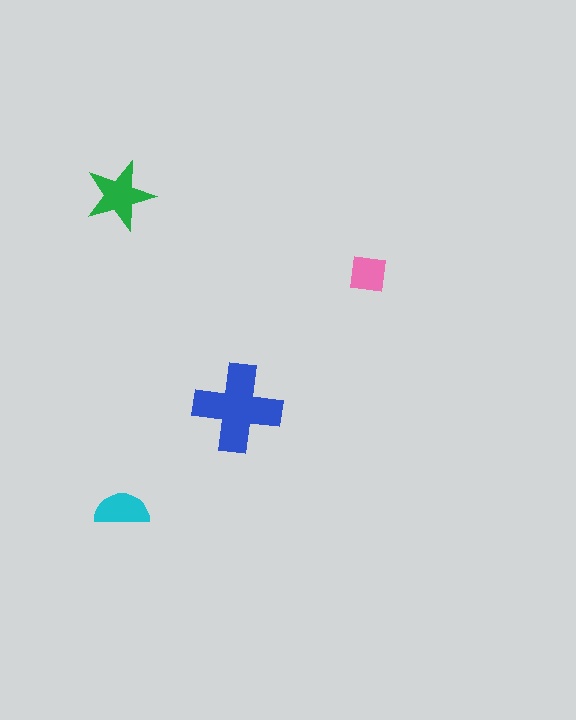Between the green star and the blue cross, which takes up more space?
The blue cross.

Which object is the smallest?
The pink square.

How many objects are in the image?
There are 4 objects in the image.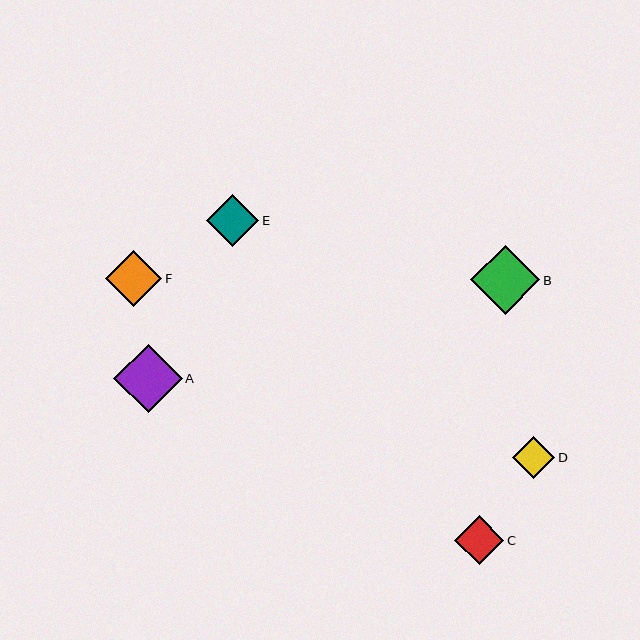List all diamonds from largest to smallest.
From largest to smallest: B, A, F, E, C, D.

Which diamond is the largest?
Diamond B is the largest with a size of approximately 69 pixels.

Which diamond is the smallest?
Diamond D is the smallest with a size of approximately 42 pixels.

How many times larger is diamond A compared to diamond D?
Diamond A is approximately 1.6 times the size of diamond D.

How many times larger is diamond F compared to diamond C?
Diamond F is approximately 1.1 times the size of diamond C.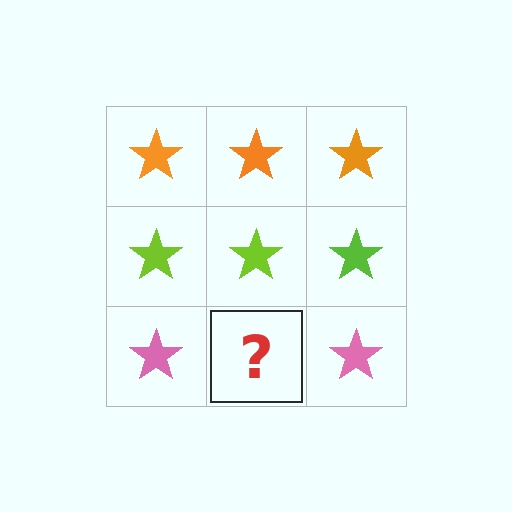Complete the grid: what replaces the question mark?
The question mark should be replaced with a pink star.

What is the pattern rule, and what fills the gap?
The rule is that each row has a consistent color. The gap should be filled with a pink star.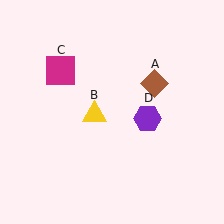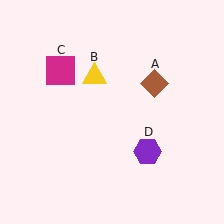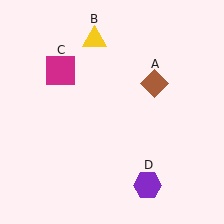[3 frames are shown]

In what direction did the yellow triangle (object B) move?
The yellow triangle (object B) moved up.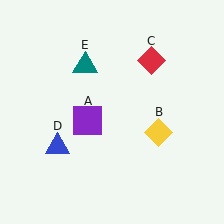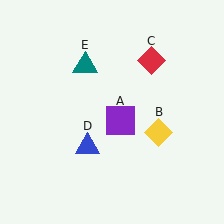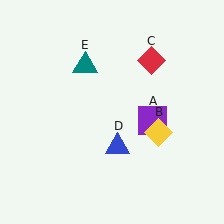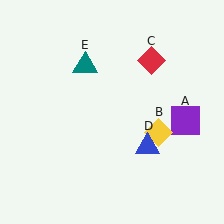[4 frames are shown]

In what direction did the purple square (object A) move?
The purple square (object A) moved right.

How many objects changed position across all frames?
2 objects changed position: purple square (object A), blue triangle (object D).